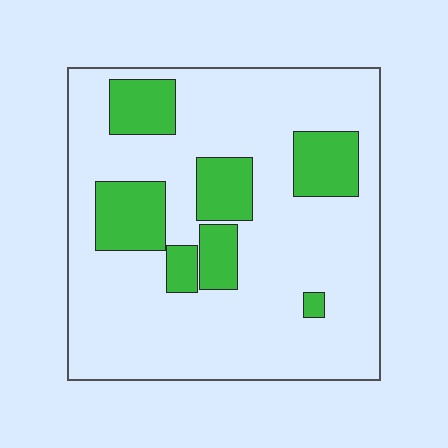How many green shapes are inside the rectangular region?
7.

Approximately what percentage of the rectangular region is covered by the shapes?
Approximately 20%.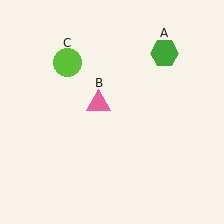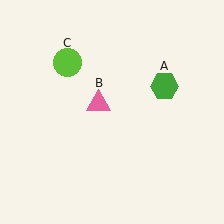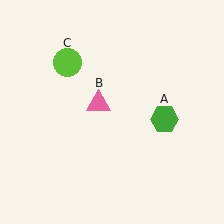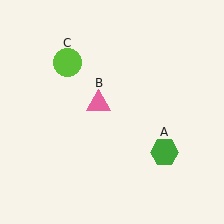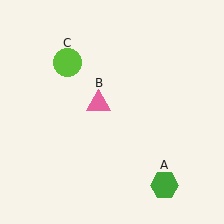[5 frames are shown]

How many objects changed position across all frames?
1 object changed position: green hexagon (object A).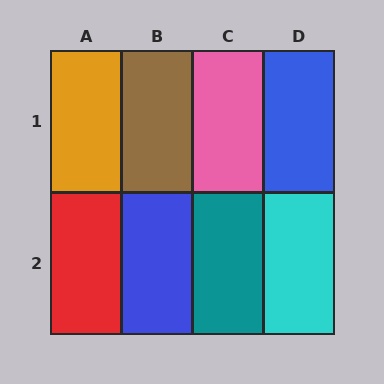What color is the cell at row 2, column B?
Blue.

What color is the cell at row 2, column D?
Cyan.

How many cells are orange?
1 cell is orange.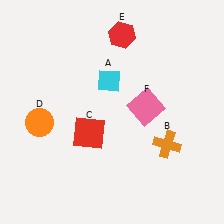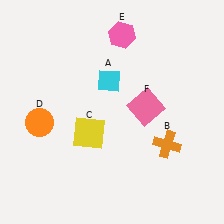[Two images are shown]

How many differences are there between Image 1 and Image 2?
There are 2 differences between the two images.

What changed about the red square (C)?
In Image 1, C is red. In Image 2, it changed to yellow.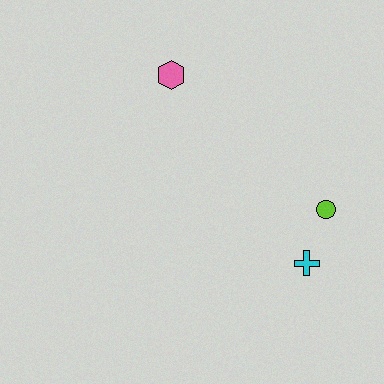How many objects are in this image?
There are 3 objects.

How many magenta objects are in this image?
There are no magenta objects.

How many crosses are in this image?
There is 1 cross.